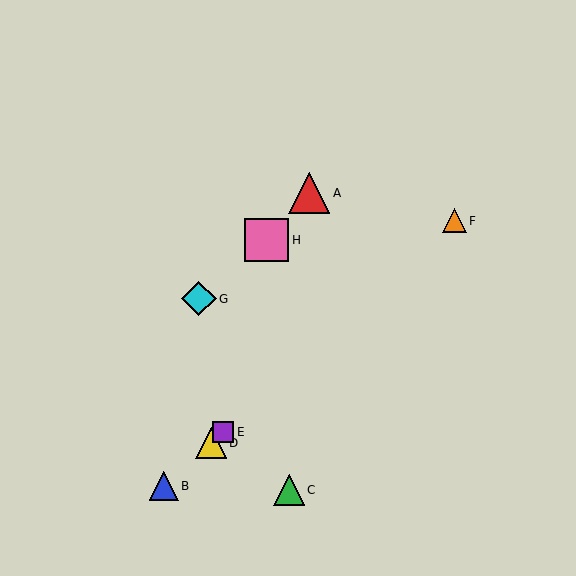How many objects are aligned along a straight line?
4 objects (B, D, E, F) are aligned along a straight line.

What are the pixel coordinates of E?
Object E is at (223, 432).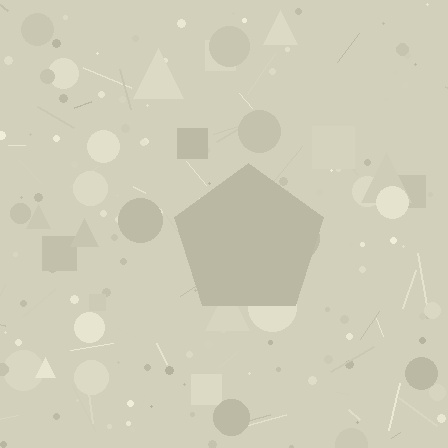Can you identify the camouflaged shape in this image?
The camouflaged shape is a pentagon.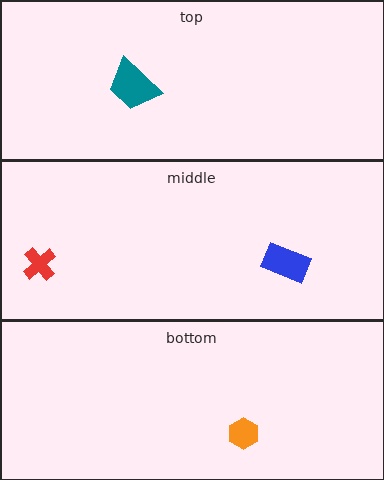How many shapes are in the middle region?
2.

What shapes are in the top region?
The teal trapezoid.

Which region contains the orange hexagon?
The bottom region.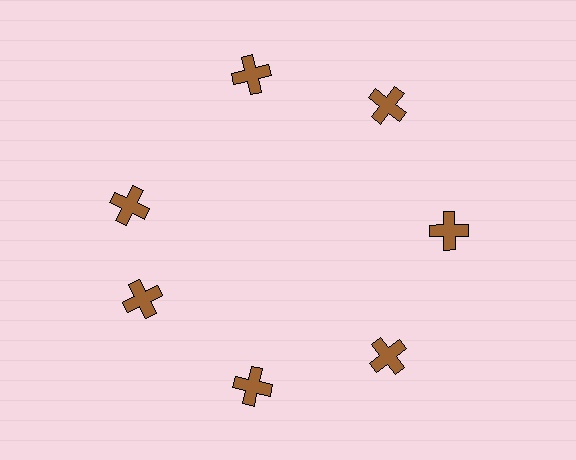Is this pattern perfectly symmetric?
No. The 7 brown crosses are arranged in a ring, but one element near the 10 o'clock position is rotated out of alignment along the ring, breaking the 7-fold rotational symmetry.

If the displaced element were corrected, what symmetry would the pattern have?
It would have 7-fold rotational symmetry — the pattern would map onto itself every 51 degrees.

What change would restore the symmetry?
The symmetry would be restored by rotating it back into even spacing with its neighbors so that all 7 crosses sit at equal angles and equal distance from the center.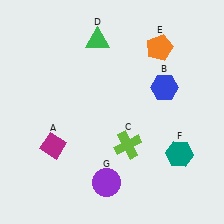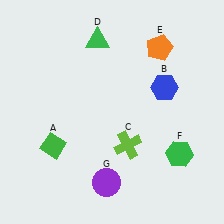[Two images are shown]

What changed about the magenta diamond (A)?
In Image 1, A is magenta. In Image 2, it changed to green.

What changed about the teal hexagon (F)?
In Image 1, F is teal. In Image 2, it changed to green.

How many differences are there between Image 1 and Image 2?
There are 2 differences between the two images.